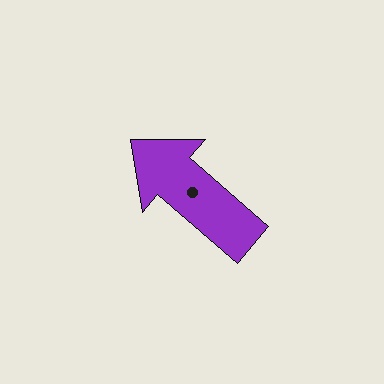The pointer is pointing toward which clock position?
Roughly 10 o'clock.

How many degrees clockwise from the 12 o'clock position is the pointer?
Approximately 311 degrees.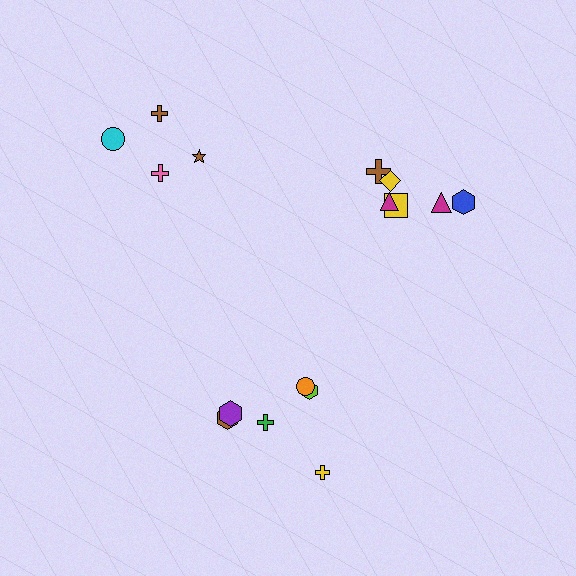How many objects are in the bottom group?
There are 6 objects.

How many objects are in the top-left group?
There are 4 objects.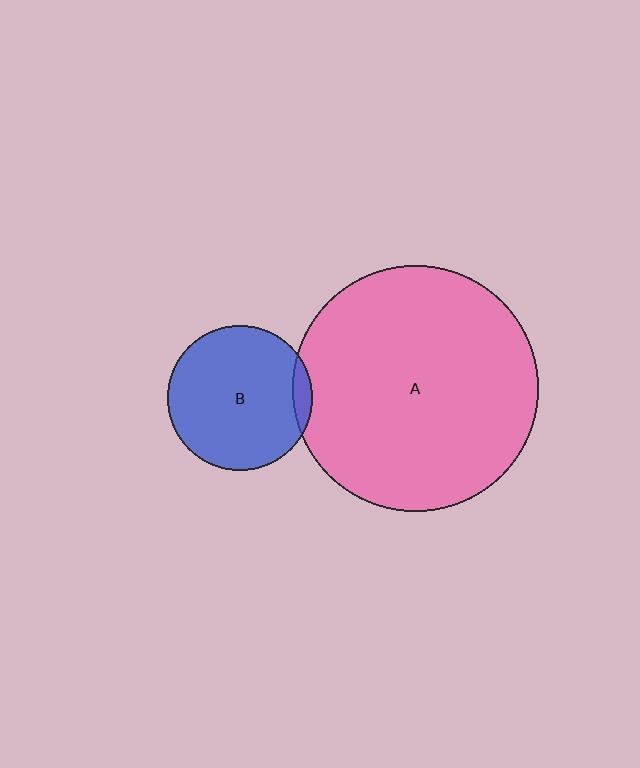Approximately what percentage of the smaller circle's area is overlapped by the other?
Approximately 5%.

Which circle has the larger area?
Circle A (pink).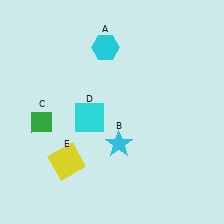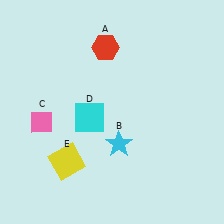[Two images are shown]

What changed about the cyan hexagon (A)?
In Image 1, A is cyan. In Image 2, it changed to red.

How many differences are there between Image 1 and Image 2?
There are 2 differences between the two images.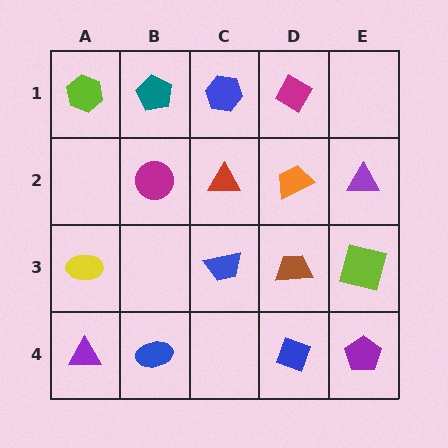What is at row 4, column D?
A blue diamond.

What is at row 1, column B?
A teal pentagon.